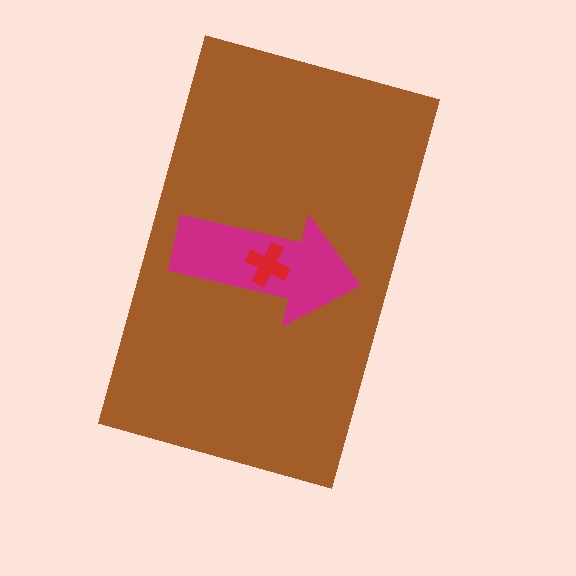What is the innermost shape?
The red cross.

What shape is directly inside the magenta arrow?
The red cross.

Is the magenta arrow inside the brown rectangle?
Yes.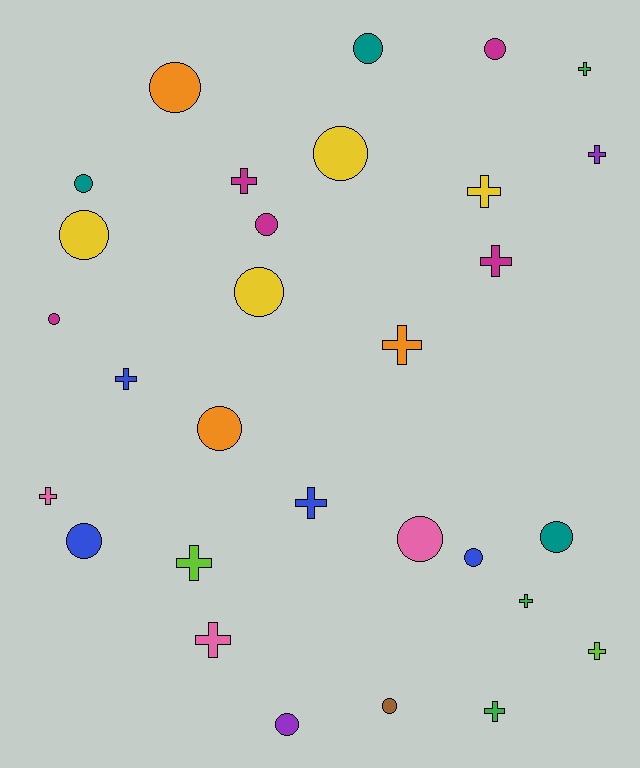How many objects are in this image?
There are 30 objects.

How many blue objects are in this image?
There are 4 blue objects.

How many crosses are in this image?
There are 14 crosses.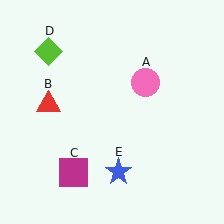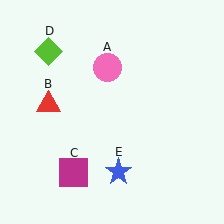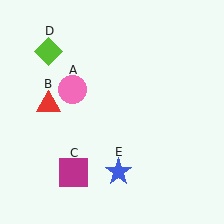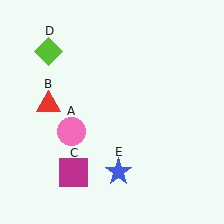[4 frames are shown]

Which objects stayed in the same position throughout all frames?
Red triangle (object B) and magenta square (object C) and lime diamond (object D) and blue star (object E) remained stationary.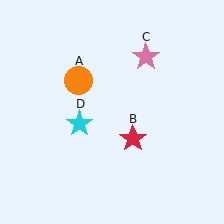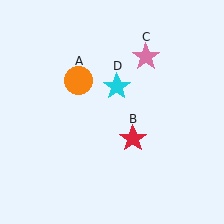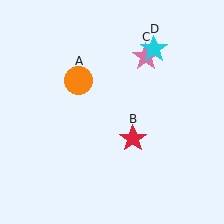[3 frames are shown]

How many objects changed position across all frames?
1 object changed position: cyan star (object D).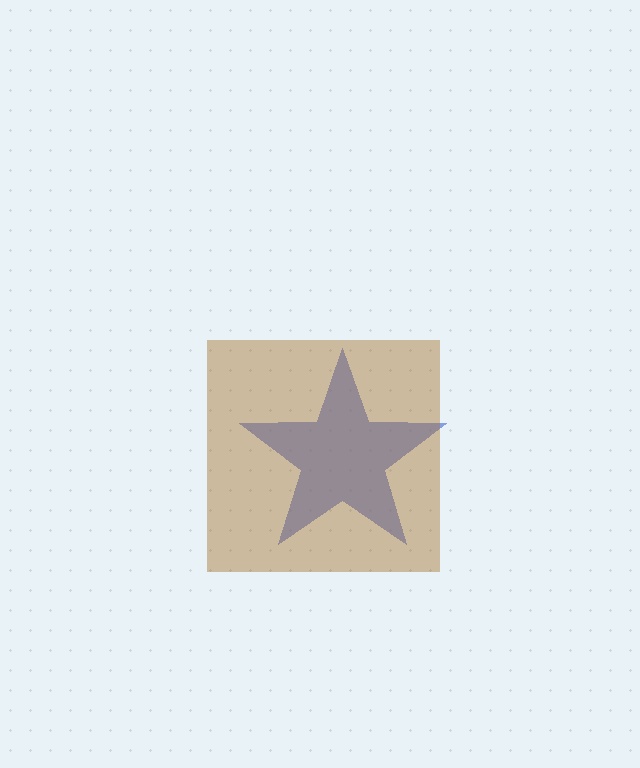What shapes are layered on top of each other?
The layered shapes are: a blue star, a brown square.